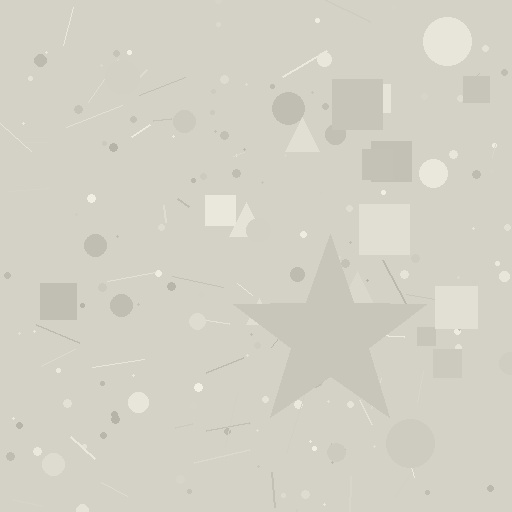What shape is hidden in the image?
A star is hidden in the image.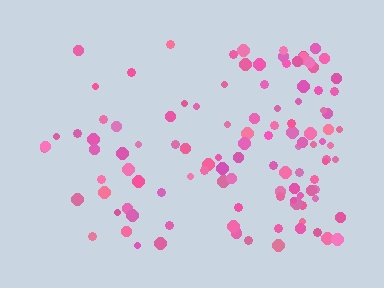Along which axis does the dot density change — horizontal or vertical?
Horizontal.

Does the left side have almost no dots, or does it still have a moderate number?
Still a moderate number, just noticeably fewer than the right.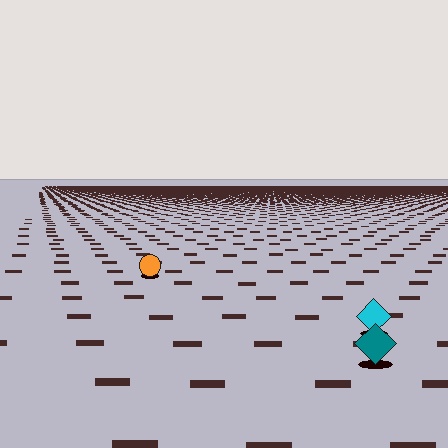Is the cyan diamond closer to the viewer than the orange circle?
Yes. The cyan diamond is closer — you can tell from the texture gradient: the ground texture is coarser near it.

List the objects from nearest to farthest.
From nearest to farthest: the teal diamond, the cyan diamond, the orange circle.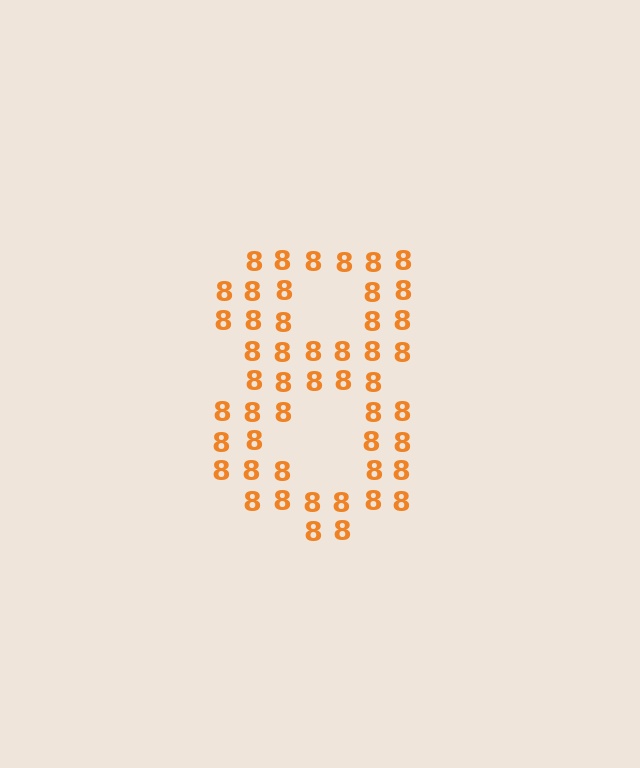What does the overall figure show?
The overall figure shows the digit 8.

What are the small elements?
The small elements are digit 8's.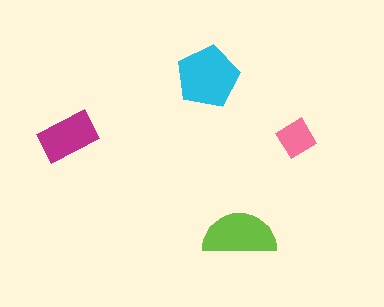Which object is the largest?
The cyan pentagon.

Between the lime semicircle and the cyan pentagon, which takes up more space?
The cyan pentagon.